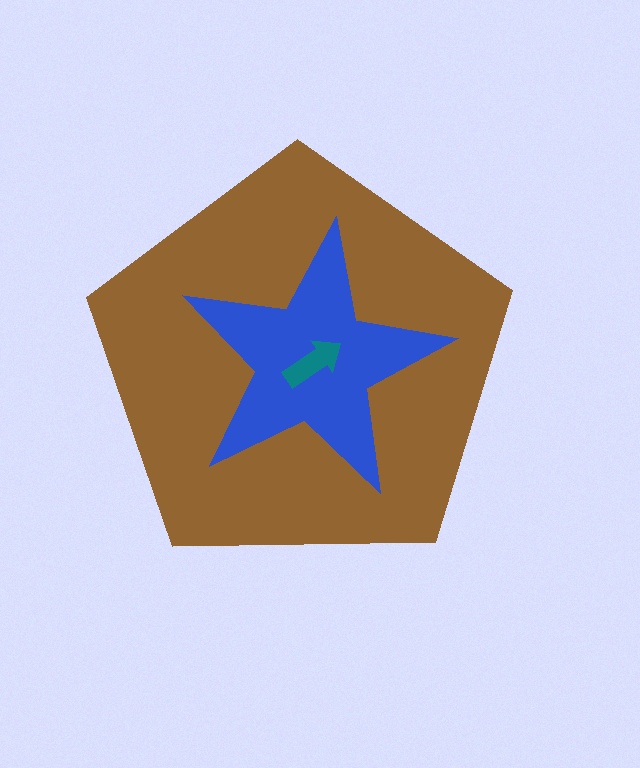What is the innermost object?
The teal arrow.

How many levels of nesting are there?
3.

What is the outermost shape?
The brown pentagon.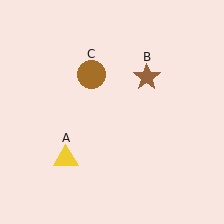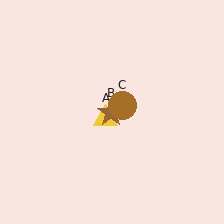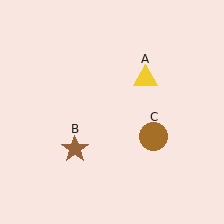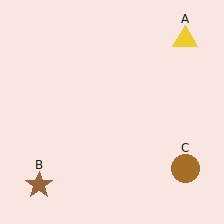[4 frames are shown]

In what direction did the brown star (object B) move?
The brown star (object B) moved down and to the left.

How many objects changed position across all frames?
3 objects changed position: yellow triangle (object A), brown star (object B), brown circle (object C).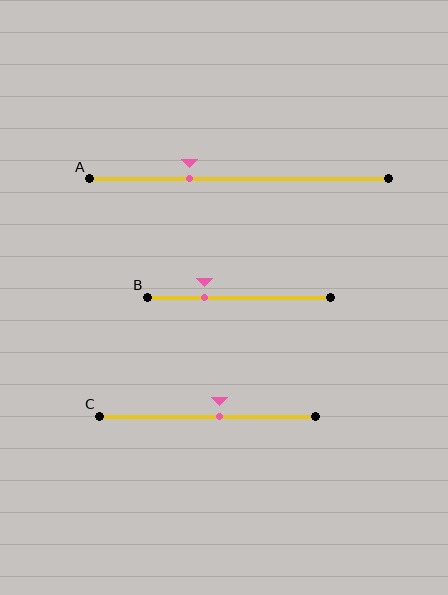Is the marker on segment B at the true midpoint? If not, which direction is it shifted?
No, the marker on segment B is shifted to the left by about 19% of the segment length.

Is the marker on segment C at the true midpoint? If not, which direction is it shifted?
No, the marker on segment C is shifted to the right by about 5% of the segment length.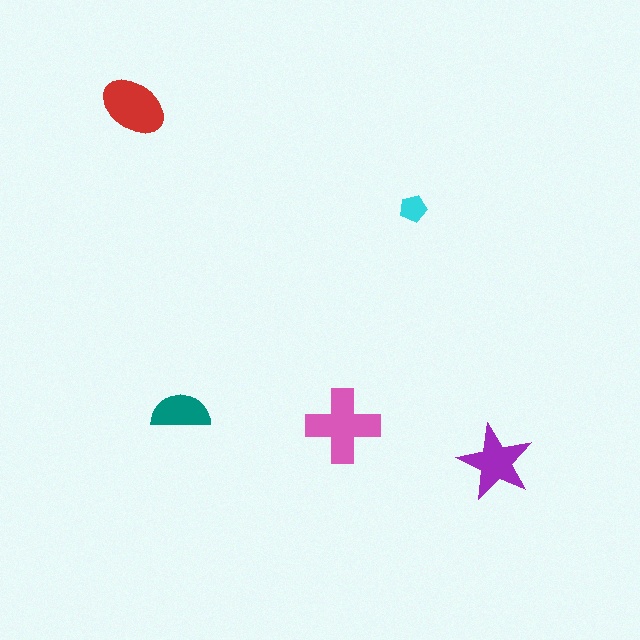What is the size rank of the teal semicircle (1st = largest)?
4th.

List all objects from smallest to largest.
The cyan pentagon, the teal semicircle, the purple star, the red ellipse, the pink cross.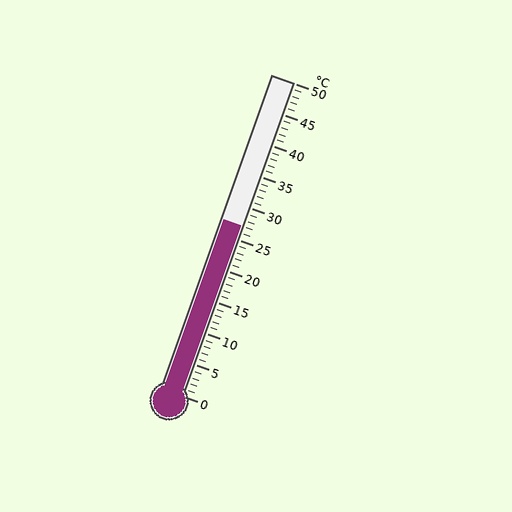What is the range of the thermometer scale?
The thermometer scale ranges from 0°C to 50°C.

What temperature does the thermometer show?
The thermometer shows approximately 27°C.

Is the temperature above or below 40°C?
The temperature is below 40°C.